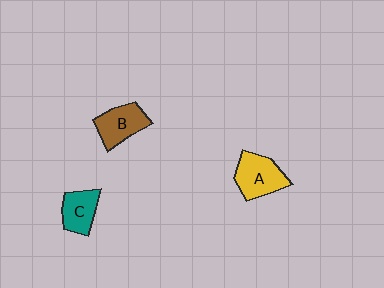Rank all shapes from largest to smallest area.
From largest to smallest: A (yellow), B (brown), C (teal).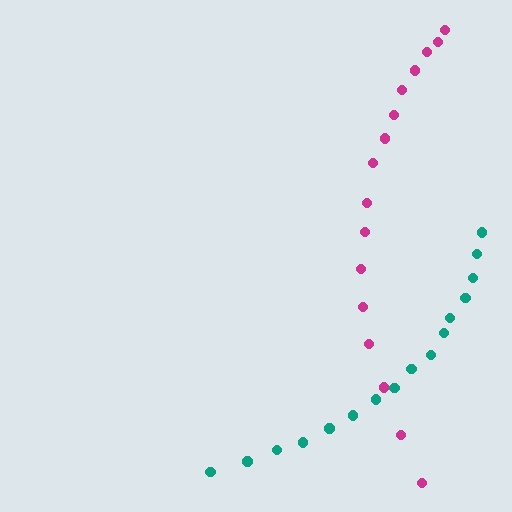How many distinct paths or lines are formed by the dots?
There are 2 distinct paths.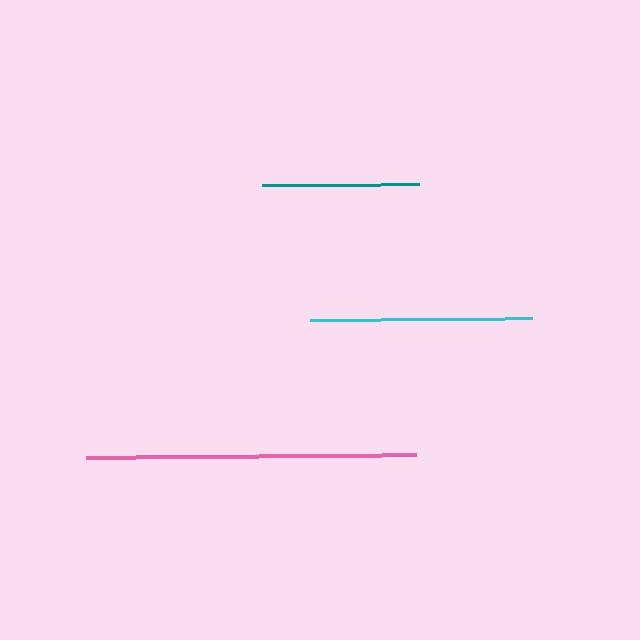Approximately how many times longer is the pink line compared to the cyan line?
The pink line is approximately 1.5 times the length of the cyan line.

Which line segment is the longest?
The pink line is the longest at approximately 330 pixels.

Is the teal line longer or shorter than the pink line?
The pink line is longer than the teal line.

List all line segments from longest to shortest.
From longest to shortest: pink, cyan, teal.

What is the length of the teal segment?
The teal segment is approximately 157 pixels long.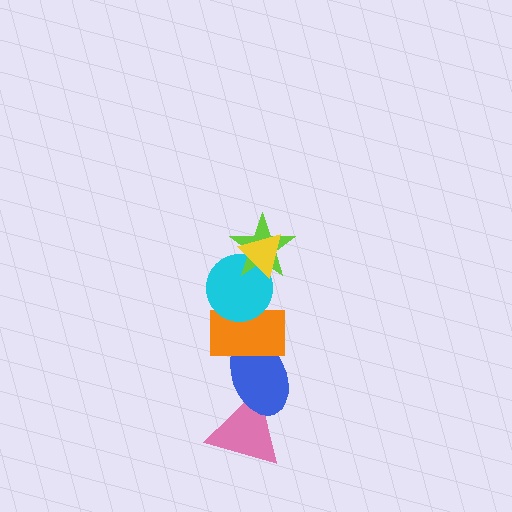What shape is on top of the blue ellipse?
The orange rectangle is on top of the blue ellipse.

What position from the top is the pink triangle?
The pink triangle is 6th from the top.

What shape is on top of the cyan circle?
The lime star is on top of the cyan circle.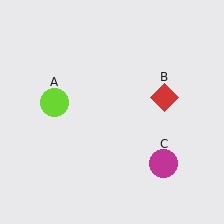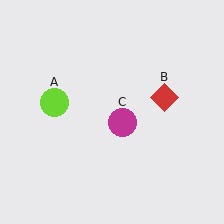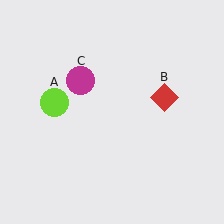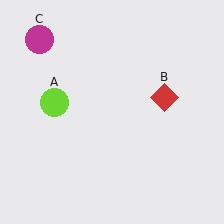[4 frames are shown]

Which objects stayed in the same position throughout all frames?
Lime circle (object A) and red diamond (object B) remained stationary.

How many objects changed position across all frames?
1 object changed position: magenta circle (object C).